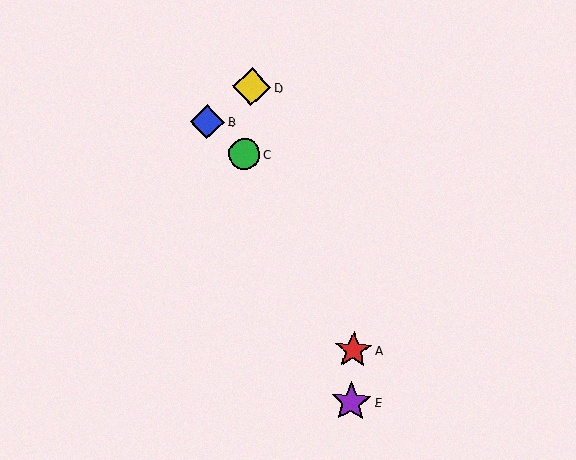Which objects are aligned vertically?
Objects A, E are aligned vertically.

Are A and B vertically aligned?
No, A is at x≈353 and B is at x≈207.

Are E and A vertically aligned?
Yes, both are at x≈351.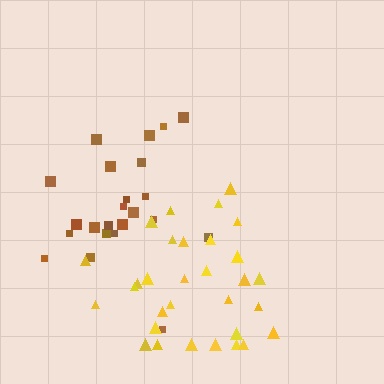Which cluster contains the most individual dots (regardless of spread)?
Yellow (31).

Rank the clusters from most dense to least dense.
yellow, brown.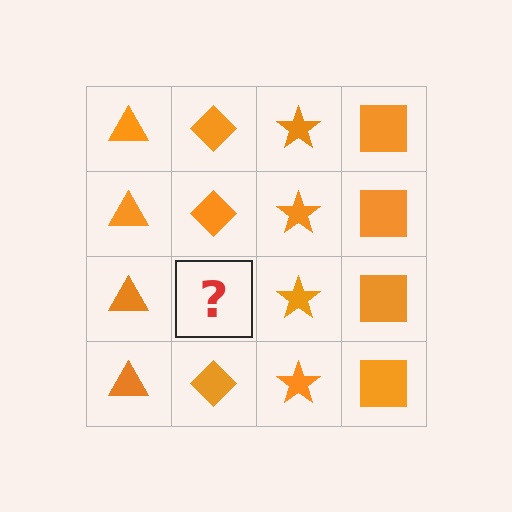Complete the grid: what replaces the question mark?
The question mark should be replaced with an orange diamond.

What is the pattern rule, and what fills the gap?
The rule is that each column has a consistent shape. The gap should be filled with an orange diamond.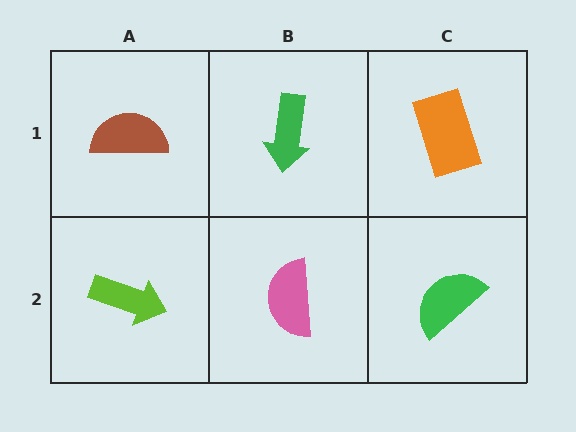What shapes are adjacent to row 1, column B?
A pink semicircle (row 2, column B), a brown semicircle (row 1, column A), an orange rectangle (row 1, column C).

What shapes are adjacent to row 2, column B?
A green arrow (row 1, column B), a lime arrow (row 2, column A), a green semicircle (row 2, column C).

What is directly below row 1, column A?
A lime arrow.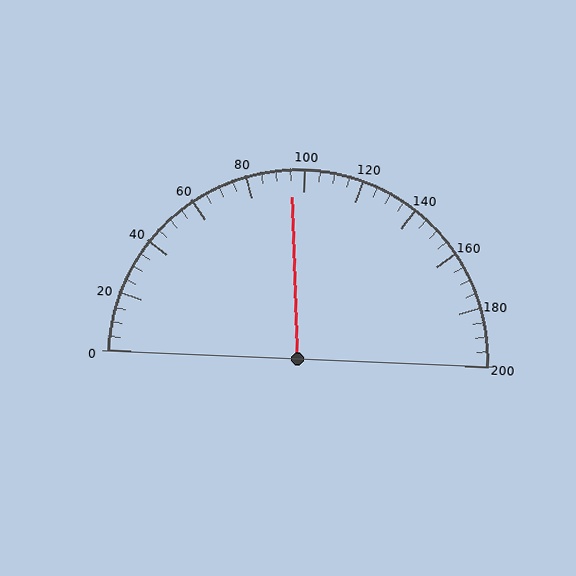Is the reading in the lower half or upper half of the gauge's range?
The reading is in the lower half of the range (0 to 200).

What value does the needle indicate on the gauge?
The needle indicates approximately 95.